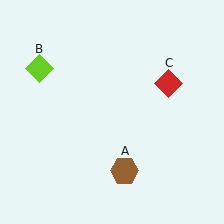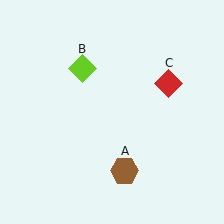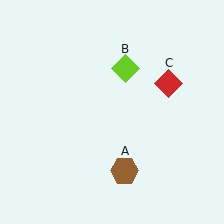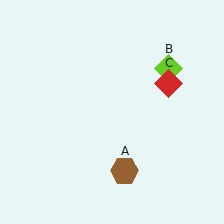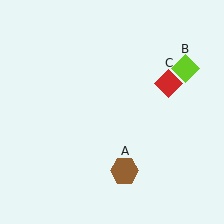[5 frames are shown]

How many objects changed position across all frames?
1 object changed position: lime diamond (object B).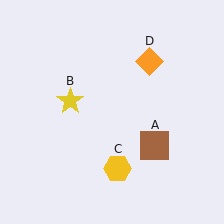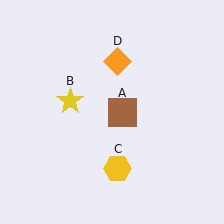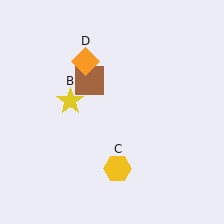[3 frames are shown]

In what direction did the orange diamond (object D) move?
The orange diamond (object D) moved left.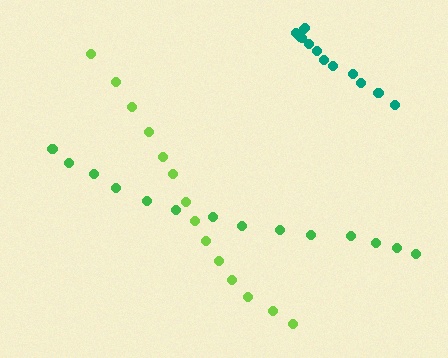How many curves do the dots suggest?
There are 3 distinct paths.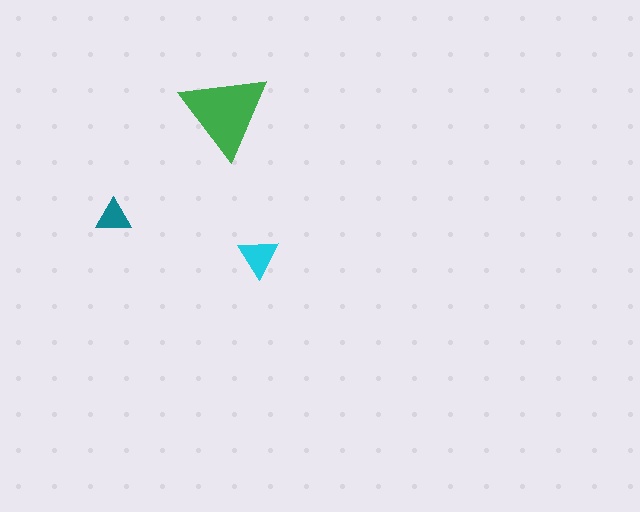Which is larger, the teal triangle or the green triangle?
The green one.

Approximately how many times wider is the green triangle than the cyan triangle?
About 2 times wider.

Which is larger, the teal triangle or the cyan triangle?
The cyan one.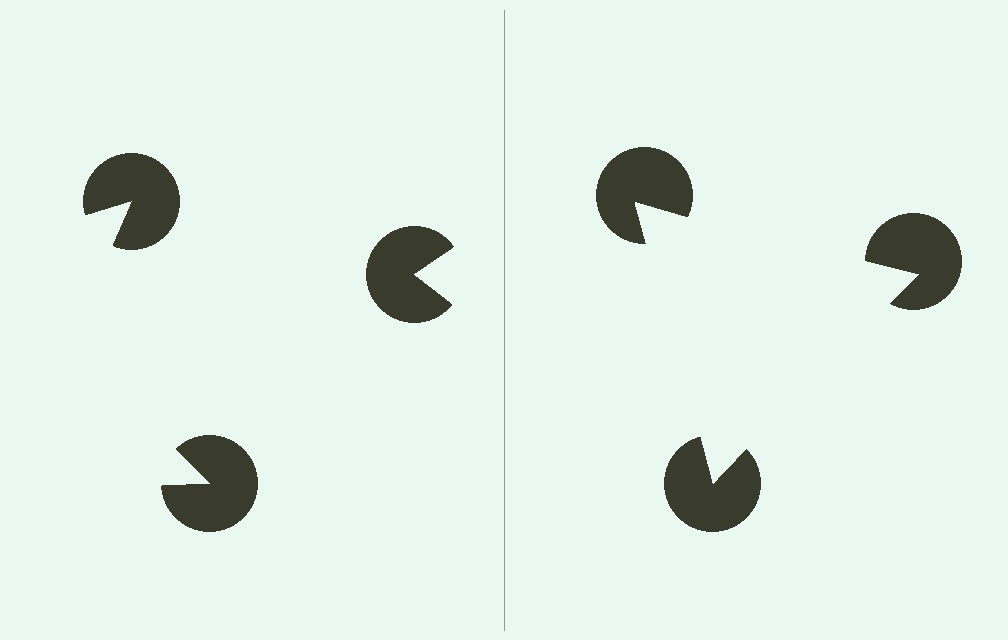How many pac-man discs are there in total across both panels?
6 — 3 on each side.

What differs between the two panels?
The pac-man discs are positioned identically on both sides; only the wedge orientations differ. On the right they align to a triangle; on the left they are misaligned.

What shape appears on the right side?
An illusory triangle.